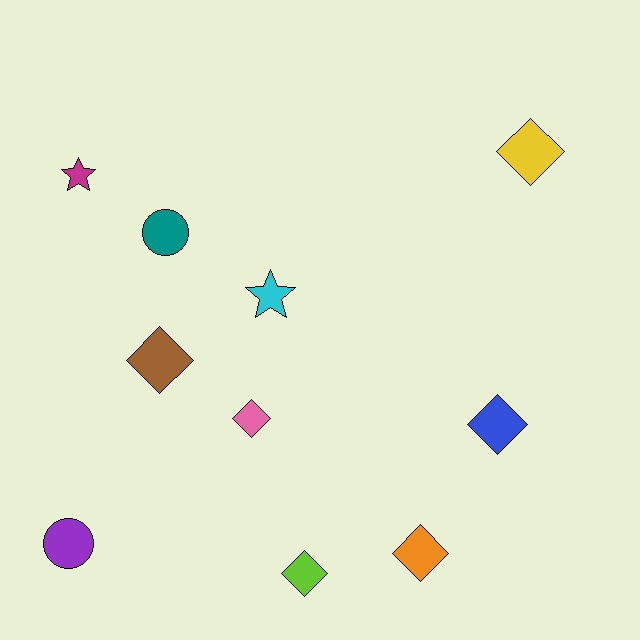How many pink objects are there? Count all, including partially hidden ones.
There is 1 pink object.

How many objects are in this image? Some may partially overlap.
There are 10 objects.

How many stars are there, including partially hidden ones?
There are 2 stars.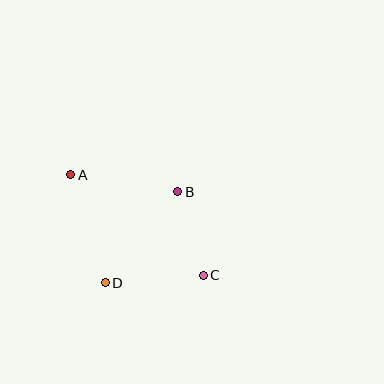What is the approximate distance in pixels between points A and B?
The distance between A and B is approximately 108 pixels.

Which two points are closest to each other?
Points B and C are closest to each other.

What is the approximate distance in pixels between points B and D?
The distance between B and D is approximately 116 pixels.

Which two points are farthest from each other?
Points A and C are farthest from each other.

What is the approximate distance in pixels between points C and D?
The distance between C and D is approximately 98 pixels.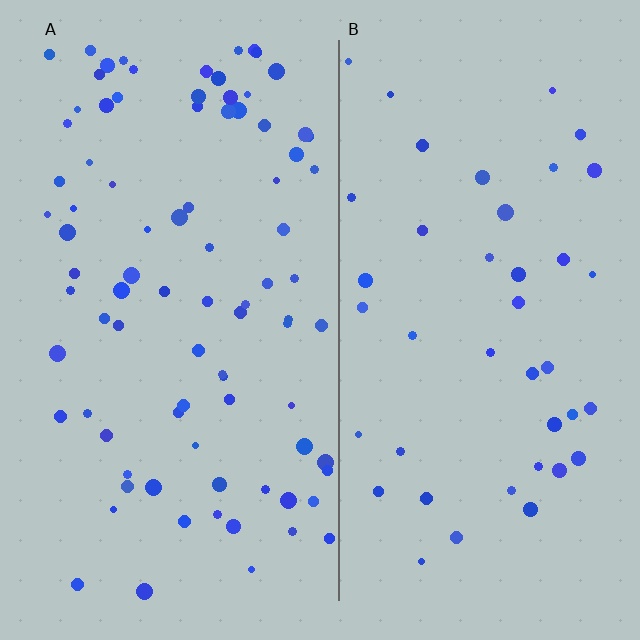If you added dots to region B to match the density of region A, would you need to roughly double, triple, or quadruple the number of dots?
Approximately double.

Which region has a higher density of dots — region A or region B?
A (the left).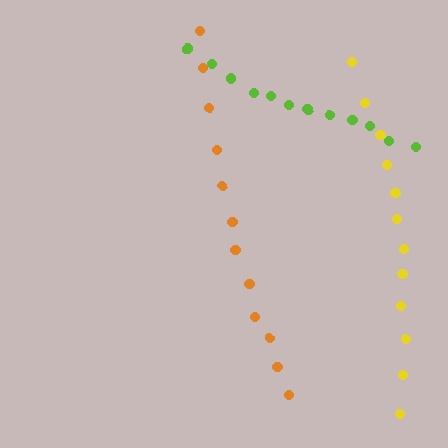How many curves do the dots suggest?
There are 3 distinct paths.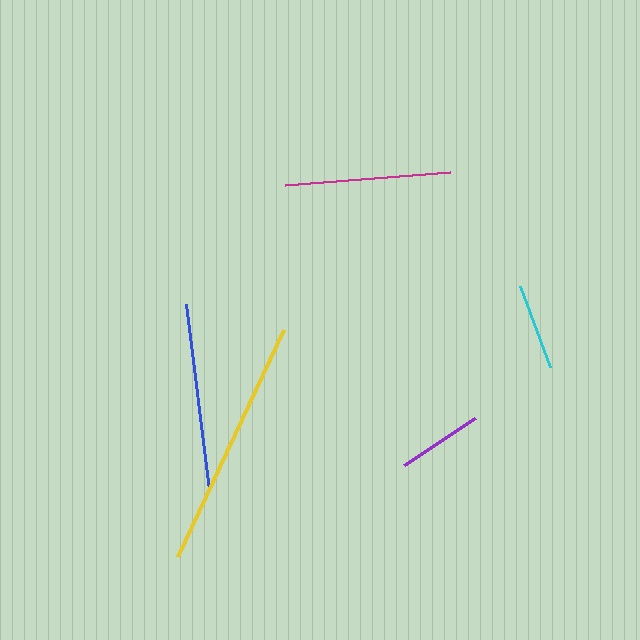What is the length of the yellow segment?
The yellow segment is approximately 250 pixels long.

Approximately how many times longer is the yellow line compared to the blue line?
The yellow line is approximately 1.3 times the length of the blue line.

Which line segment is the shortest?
The purple line is the shortest at approximately 85 pixels.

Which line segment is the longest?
The yellow line is the longest at approximately 250 pixels.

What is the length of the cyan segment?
The cyan segment is approximately 87 pixels long.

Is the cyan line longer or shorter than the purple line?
The cyan line is longer than the purple line.